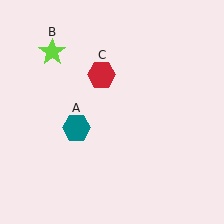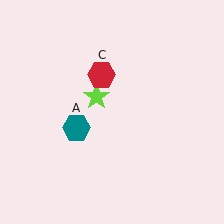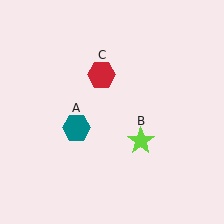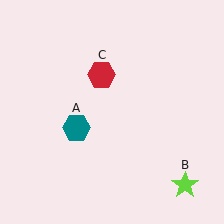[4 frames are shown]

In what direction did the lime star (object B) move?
The lime star (object B) moved down and to the right.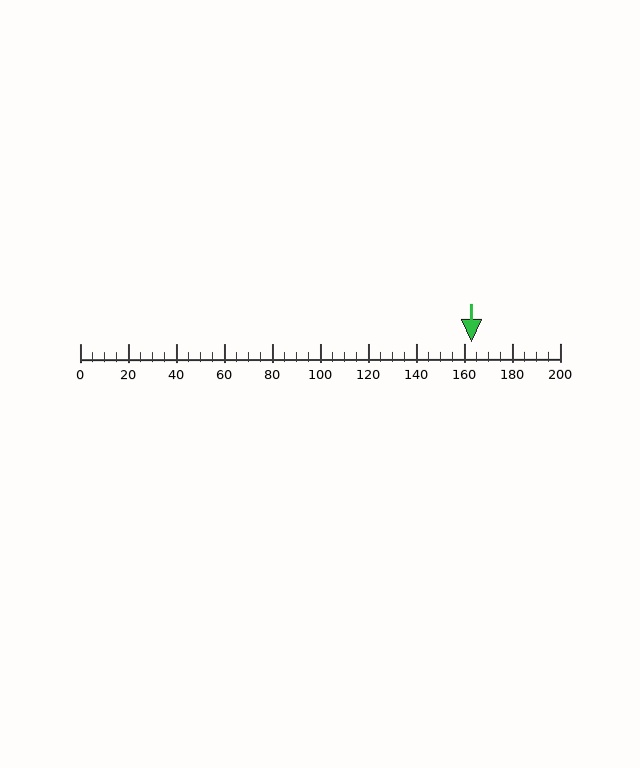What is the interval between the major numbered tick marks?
The major tick marks are spaced 20 units apart.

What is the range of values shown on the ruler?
The ruler shows values from 0 to 200.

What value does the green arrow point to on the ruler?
The green arrow points to approximately 163.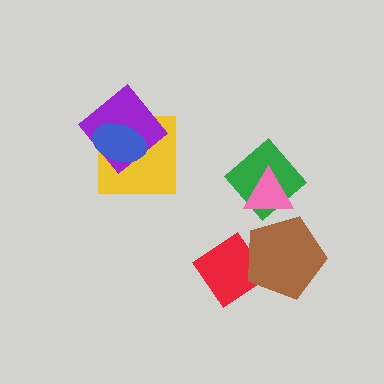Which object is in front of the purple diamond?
The blue ellipse is in front of the purple diamond.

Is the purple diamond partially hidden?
Yes, it is partially covered by another shape.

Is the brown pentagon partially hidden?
No, no other shape covers it.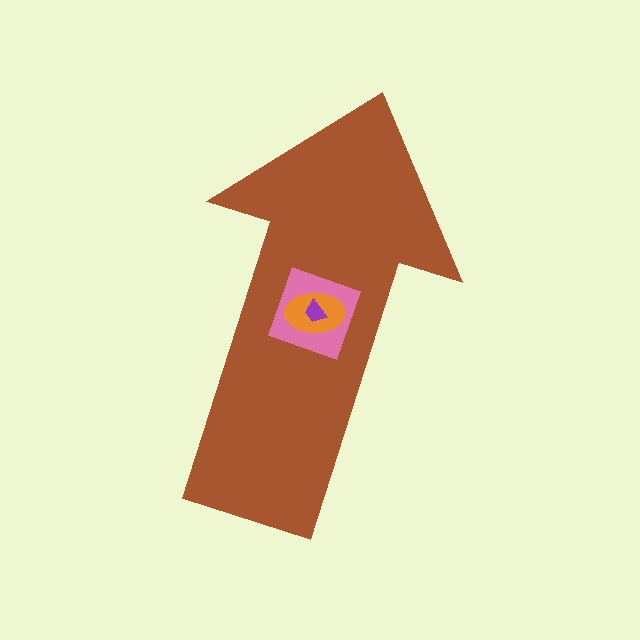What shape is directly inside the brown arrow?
The pink square.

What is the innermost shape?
The purple trapezoid.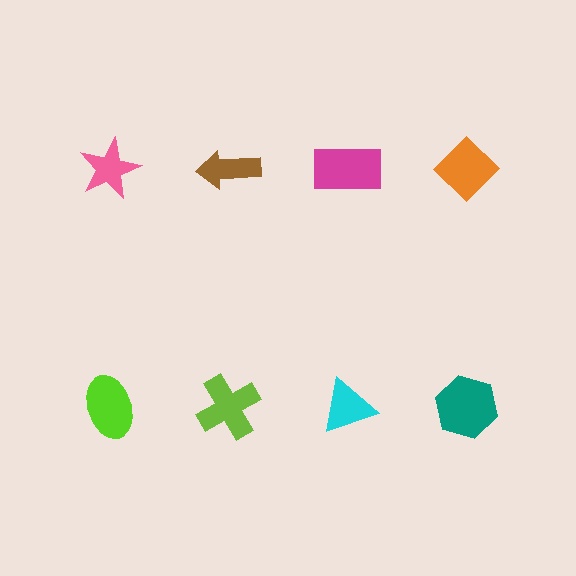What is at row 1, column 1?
A pink star.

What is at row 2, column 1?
A lime ellipse.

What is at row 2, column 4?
A teal hexagon.